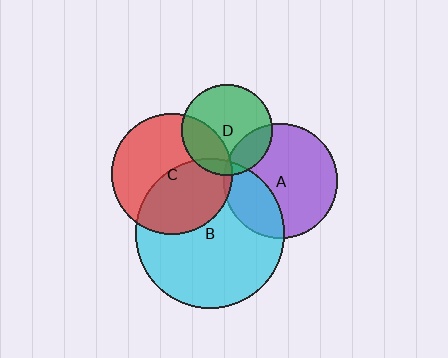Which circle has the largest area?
Circle B (cyan).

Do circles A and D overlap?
Yes.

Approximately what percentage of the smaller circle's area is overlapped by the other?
Approximately 20%.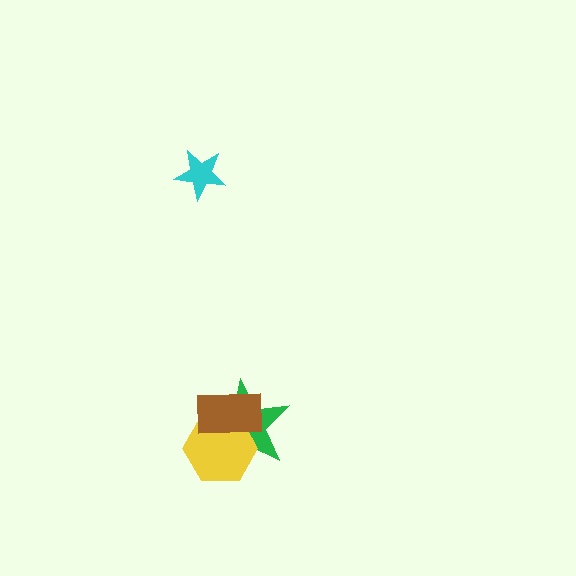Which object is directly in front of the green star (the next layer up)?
The yellow hexagon is directly in front of the green star.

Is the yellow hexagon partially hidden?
Yes, it is partially covered by another shape.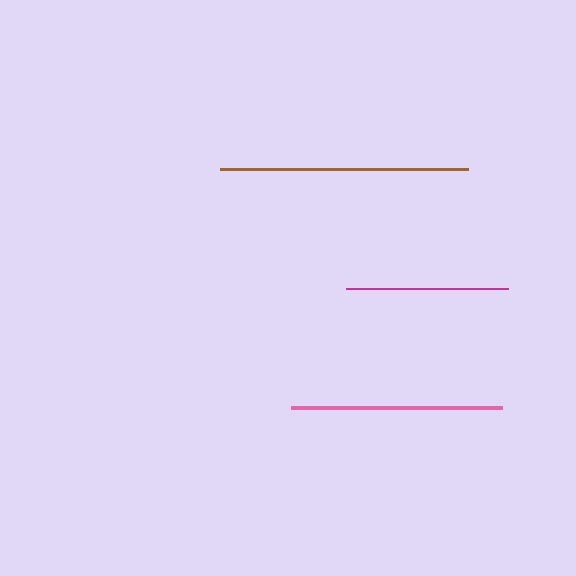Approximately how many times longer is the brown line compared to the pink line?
The brown line is approximately 1.2 times the length of the pink line.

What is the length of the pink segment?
The pink segment is approximately 212 pixels long.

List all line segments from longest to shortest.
From longest to shortest: brown, pink, magenta.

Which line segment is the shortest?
The magenta line is the shortest at approximately 163 pixels.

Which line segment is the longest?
The brown line is the longest at approximately 248 pixels.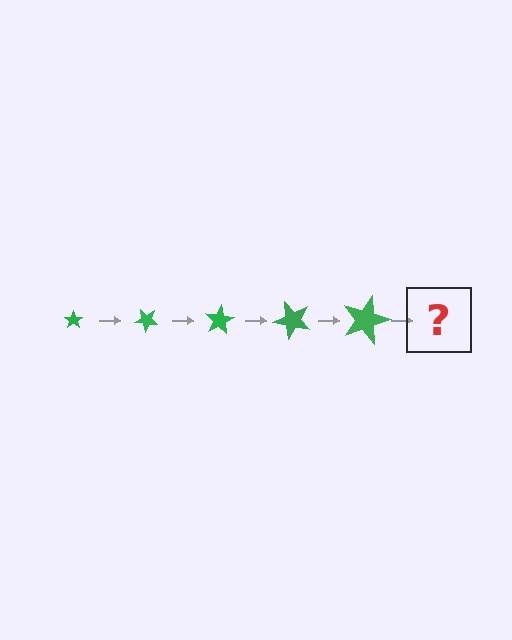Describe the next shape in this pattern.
It should be a star, larger than the previous one and rotated 200 degrees from the start.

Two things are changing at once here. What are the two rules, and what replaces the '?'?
The two rules are that the star grows larger each step and it rotates 40 degrees each step. The '?' should be a star, larger than the previous one and rotated 200 degrees from the start.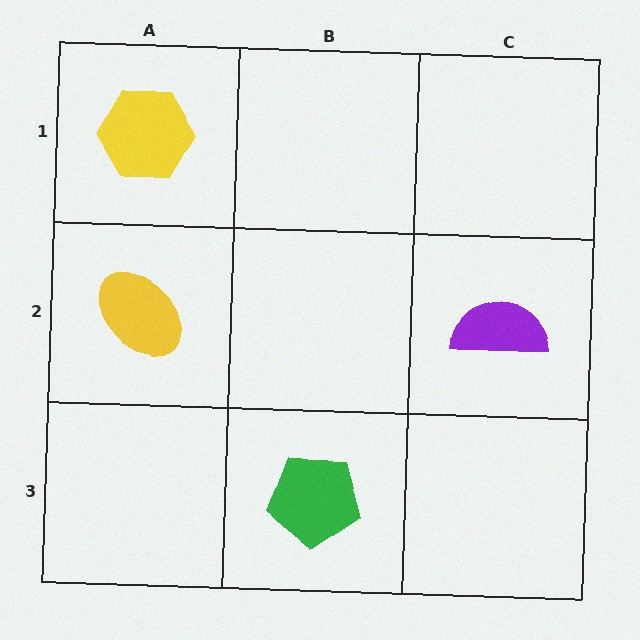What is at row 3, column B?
A green pentagon.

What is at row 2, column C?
A purple semicircle.